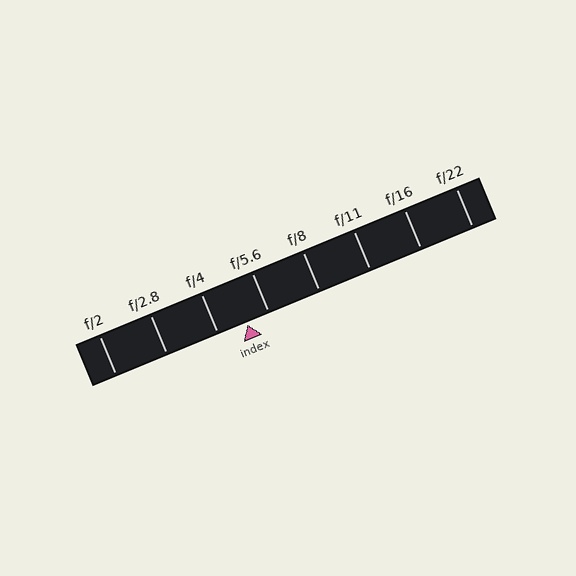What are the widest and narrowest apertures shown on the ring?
The widest aperture shown is f/2 and the narrowest is f/22.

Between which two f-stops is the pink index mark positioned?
The index mark is between f/4 and f/5.6.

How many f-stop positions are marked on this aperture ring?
There are 8 f-stop positions marked.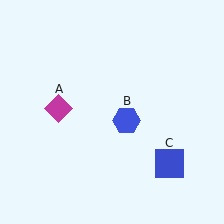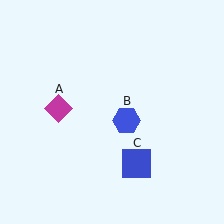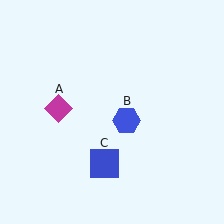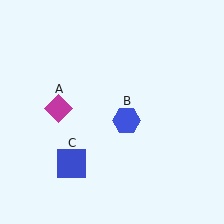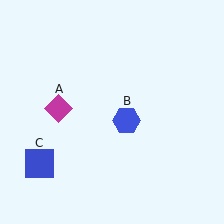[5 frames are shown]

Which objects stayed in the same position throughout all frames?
Magenta diamond (object A) and blue hexagon (object B) remained stationary.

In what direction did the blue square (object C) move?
The blue square (object C) moved left.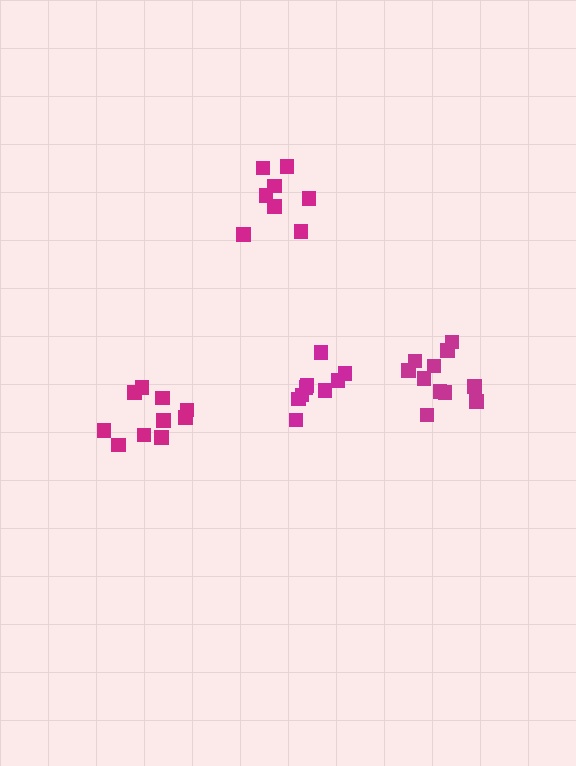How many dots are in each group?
Group 1: 11 dots, Group 2: 8 dots, Group 3: 10 dots, Group 4: 9 dots (38 total).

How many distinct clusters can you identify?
There are 4 distinct clusters.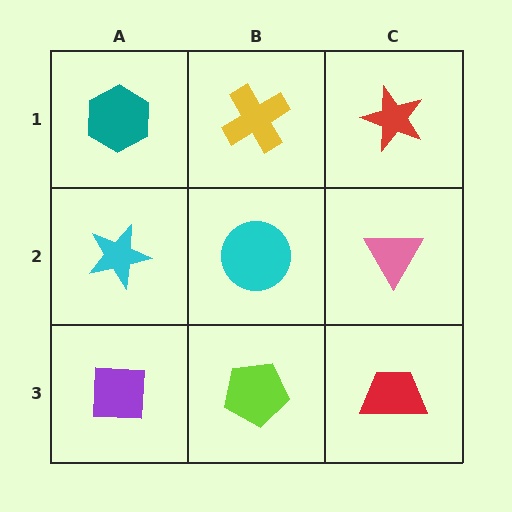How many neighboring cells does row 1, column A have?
2.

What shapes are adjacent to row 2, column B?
A yellow cross (row 1, column B), a lime pentagon (row 3, column B), a cyan star (row 2, column A), a pink triangle (row 2, column C).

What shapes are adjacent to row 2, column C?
A red star (row 1, column C), a red trapezoid (row 3, column C), a cyan circle (row 2, column B).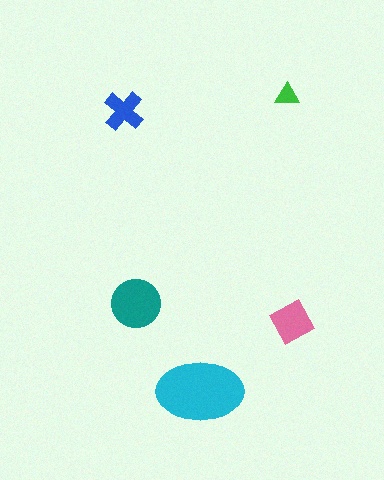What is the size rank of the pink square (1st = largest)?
3rd.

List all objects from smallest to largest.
The green triangle, the blue cross, the pink square, the teal circle, the cyan ellipse.